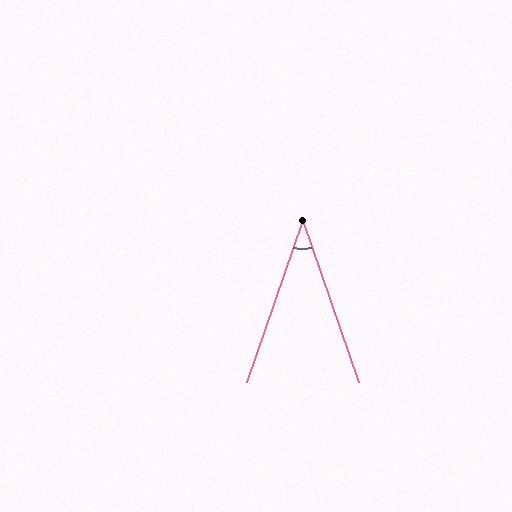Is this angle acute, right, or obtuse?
It is acute.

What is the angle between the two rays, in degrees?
Approximately 38 degrees.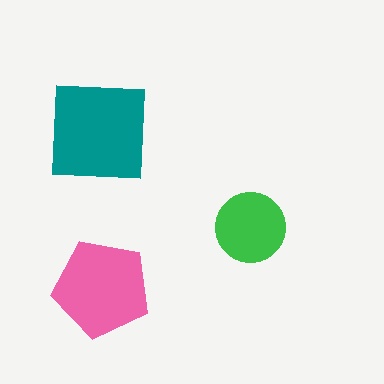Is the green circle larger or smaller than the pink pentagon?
Smaller.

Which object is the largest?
The teal square.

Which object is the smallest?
The green circle.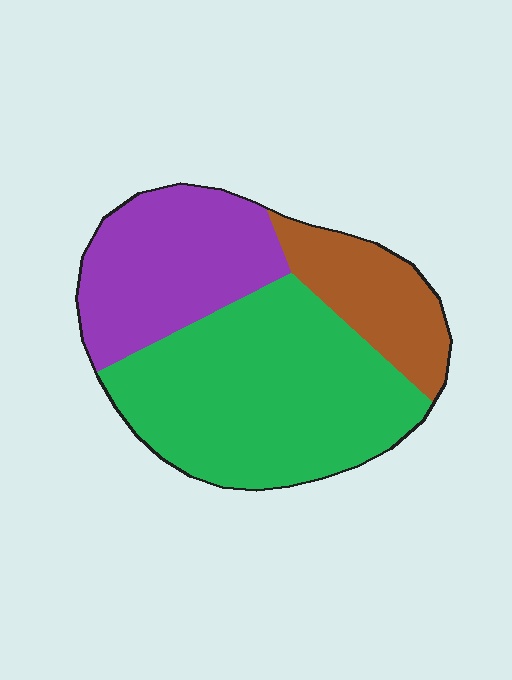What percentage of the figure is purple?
Purple takes up between a quarter and a half of the figure.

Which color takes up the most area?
Green, at roughly 50%.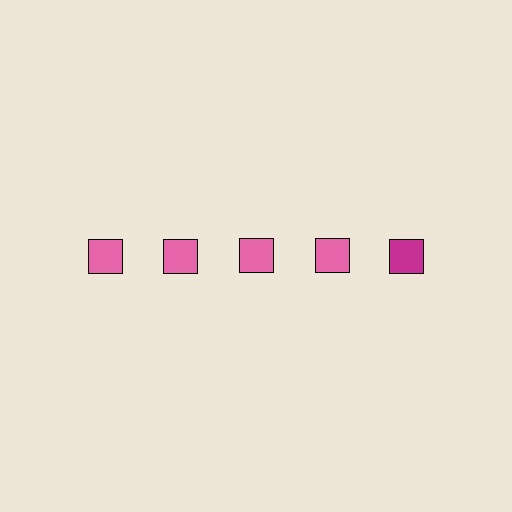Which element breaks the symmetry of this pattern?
The magenta square in the top row, rightmost column breaks the symmetry. All other shapes are pink squares.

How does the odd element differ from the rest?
It has a different color: magenta instead of pink.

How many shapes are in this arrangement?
There are 5 shapes arranged in a grid pattern.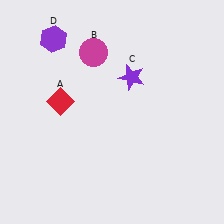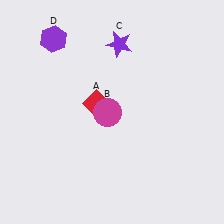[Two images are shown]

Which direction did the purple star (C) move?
The purple star (C) moved up.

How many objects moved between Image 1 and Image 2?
3 objects moved between the two images.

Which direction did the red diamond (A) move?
The red diamond (A) moved right.